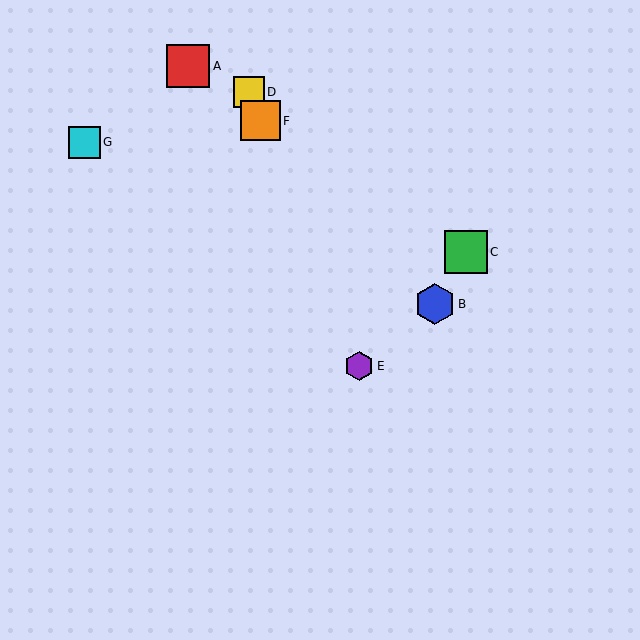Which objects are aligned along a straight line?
Objects D, E, F are aligned along a straight line.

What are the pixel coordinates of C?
Object C is at (466, 252).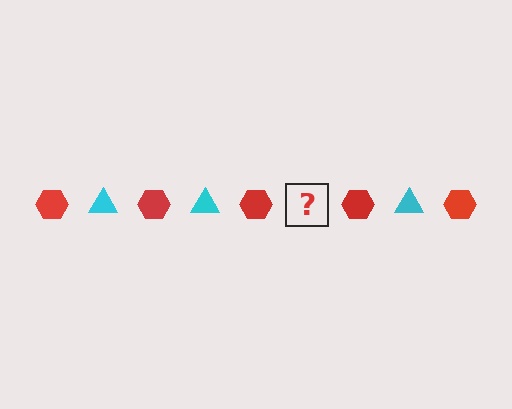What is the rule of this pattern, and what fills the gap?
The rule is that the pattern alternates between red hexagon and cyan triangle. The gap should be filled with a cyan triangle.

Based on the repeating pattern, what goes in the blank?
The blank should be a cyan triangle.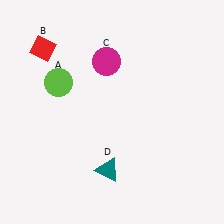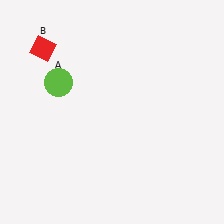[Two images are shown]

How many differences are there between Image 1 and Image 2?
There are 2 differences between the two images.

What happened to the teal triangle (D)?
The teal triangle (D) was removed in Image 2. It was in the bottom-left area of Image 1.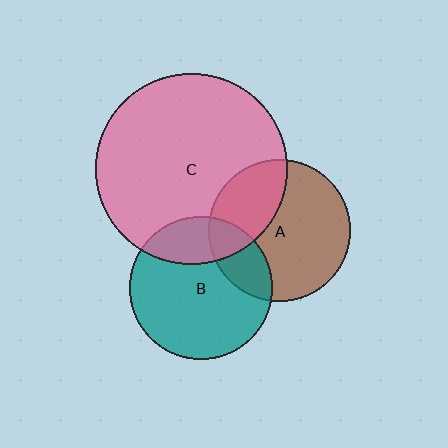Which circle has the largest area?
Circle C (pink).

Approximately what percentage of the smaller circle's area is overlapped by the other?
Approximately 20%.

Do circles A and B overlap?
Yes.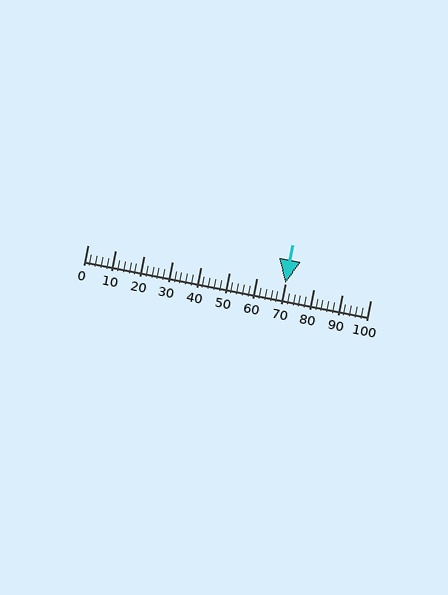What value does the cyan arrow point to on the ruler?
The cyan arrow points to approximately 70.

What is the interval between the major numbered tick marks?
The major tick marks are spaced 10 units apart.